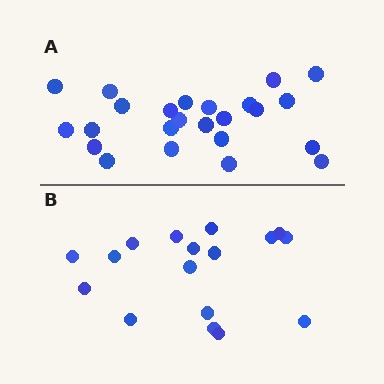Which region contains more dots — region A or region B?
Region A (the top region) has more dots.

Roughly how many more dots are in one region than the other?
Region A has roughly 8 or so more dots than region B.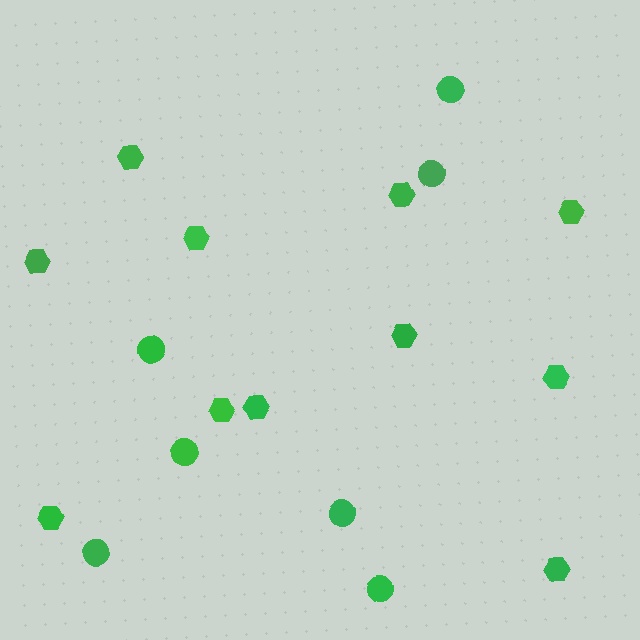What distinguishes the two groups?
There are 2 groups: one group of hexagons (11) and one group of circles (7).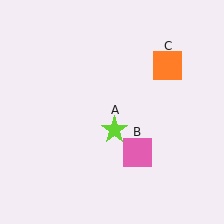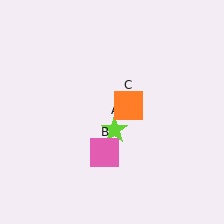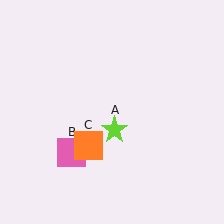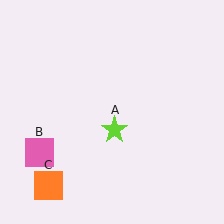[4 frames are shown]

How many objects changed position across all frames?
2 objects changed position: pink square (object B), orange square (object C).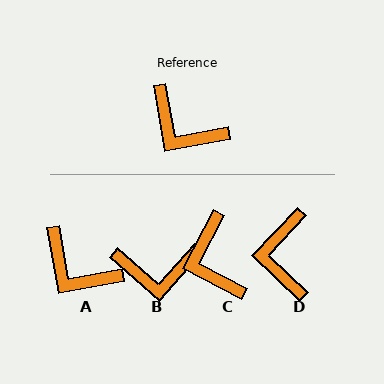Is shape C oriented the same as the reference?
No, it is off by about 38 degrees.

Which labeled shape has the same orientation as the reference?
A.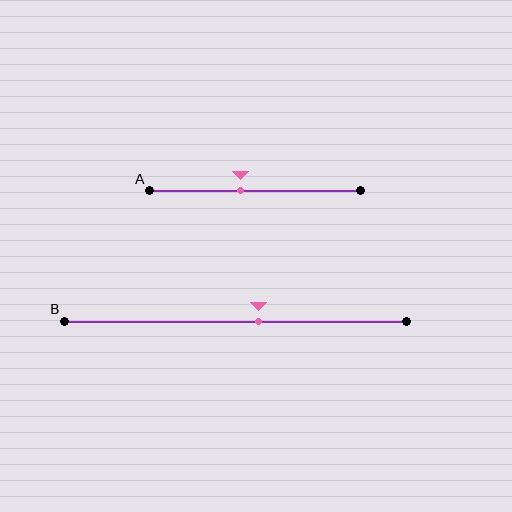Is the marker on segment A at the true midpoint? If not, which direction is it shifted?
No, the marker on segment A is shifted to the left by about 7% of the segment length.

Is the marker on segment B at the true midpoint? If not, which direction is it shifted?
No, the marker on segment B is shifted to the right by about 7% of the segment length.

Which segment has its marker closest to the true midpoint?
Segment B has its marker closest to the true midpoint.